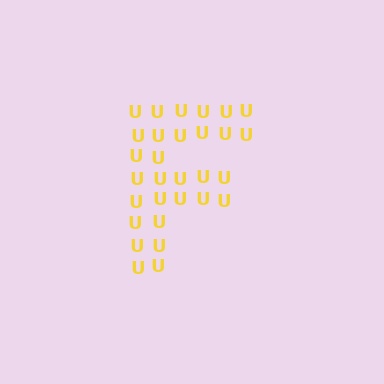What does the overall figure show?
The overall figure shows the letter F.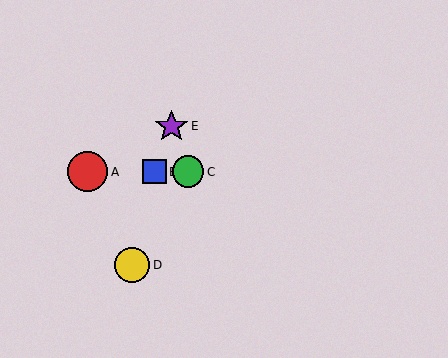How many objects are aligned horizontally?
3 objects (A, B, C) are aligned horizontally.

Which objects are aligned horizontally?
Objects A, B, C are aligned horizontally.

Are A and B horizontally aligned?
Yes, both are at y≈172.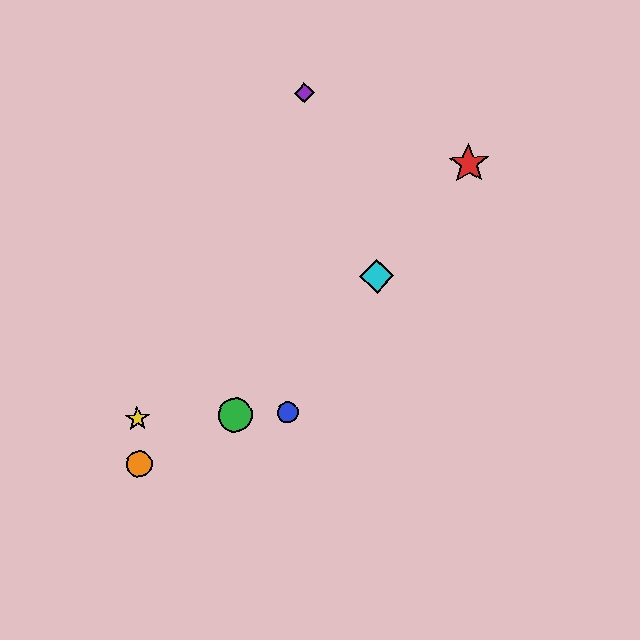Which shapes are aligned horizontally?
The blue circle, the green circle, the yellow star are aligned horizontally.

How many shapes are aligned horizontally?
3 shapes (the blue circle, the green circle, the yellow star) are aligned horizontally.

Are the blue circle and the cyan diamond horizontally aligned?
No, the blue circle is at y≈412 and the cyan diamond is at y≈276.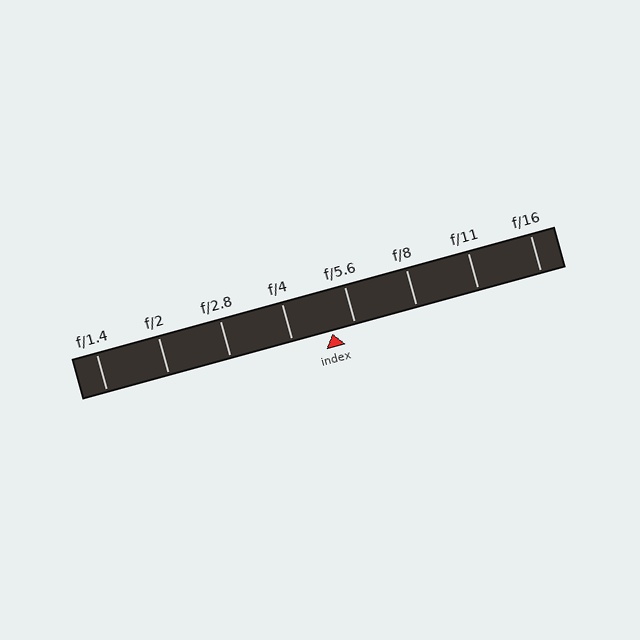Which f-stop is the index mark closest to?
The index mark is closest to f/5.6.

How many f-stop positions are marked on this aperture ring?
There are 8 f-stop positions marked.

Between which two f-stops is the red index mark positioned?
The index mark is between f/4 and f/5.6.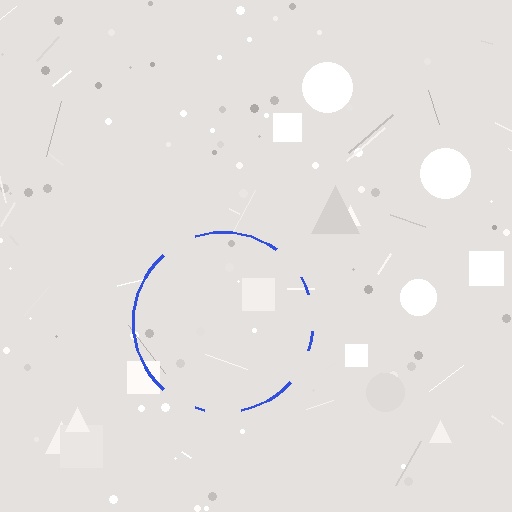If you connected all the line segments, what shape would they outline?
They would outline a circle.